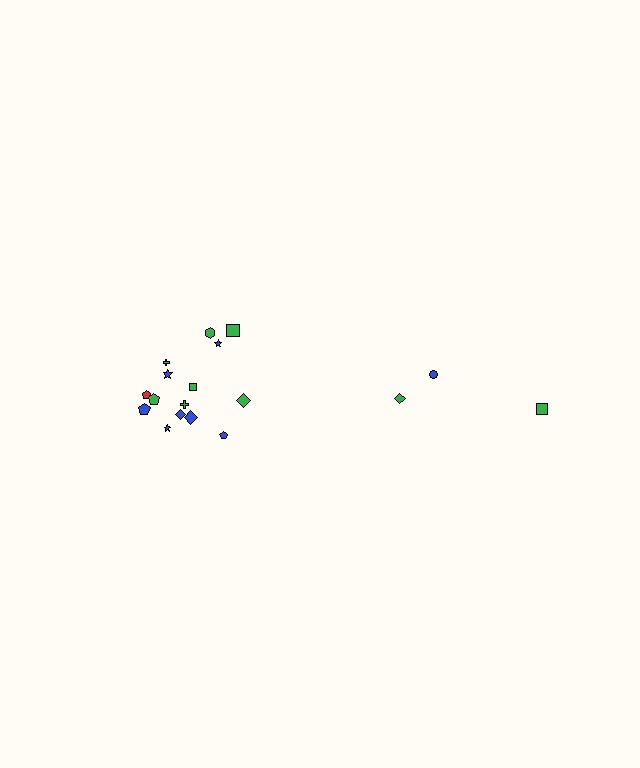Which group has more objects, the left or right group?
The left group.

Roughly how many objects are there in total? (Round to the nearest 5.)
Roughly 20 objects in total.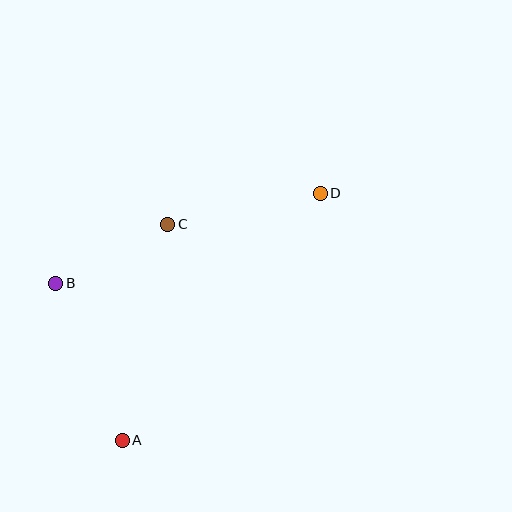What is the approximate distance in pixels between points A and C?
The distance between A and C is approximately 220 pixels.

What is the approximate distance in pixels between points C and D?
The distance between C and D is approximately 156 pixels.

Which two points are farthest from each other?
Points A and D are farthest from each other.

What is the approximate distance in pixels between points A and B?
The distance between A and B is approximately 170 pixels.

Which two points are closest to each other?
Points B and C are closest to each other.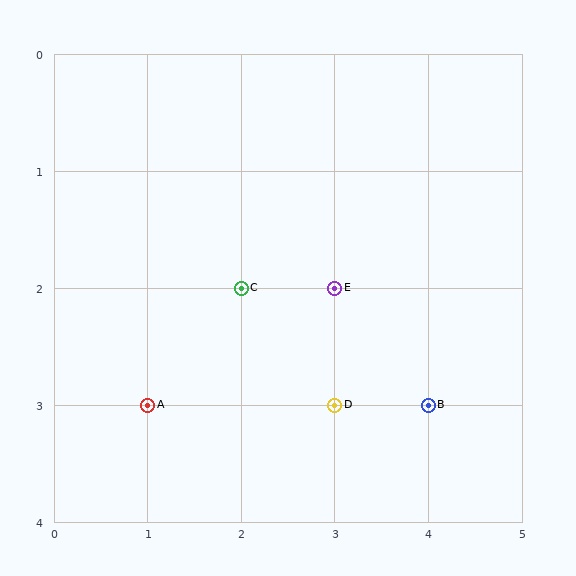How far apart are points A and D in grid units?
Points A and D are 2 columns apart.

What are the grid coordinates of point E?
Point E is at grid coordinates (3, 2).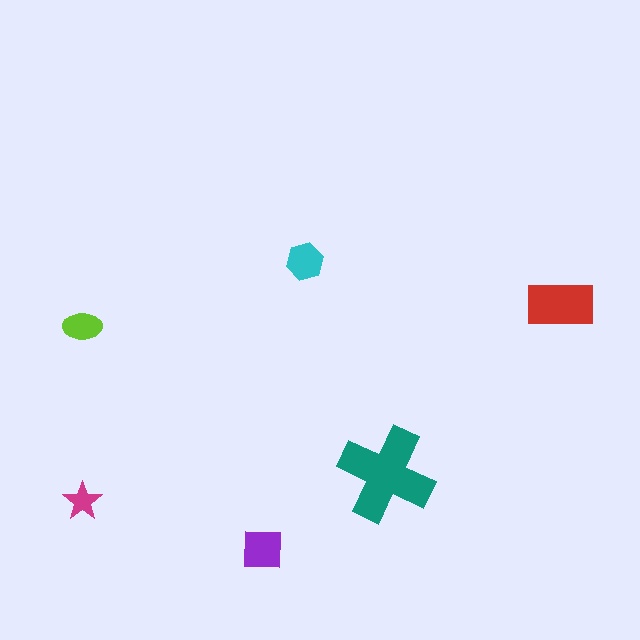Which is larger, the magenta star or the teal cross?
The teal cross.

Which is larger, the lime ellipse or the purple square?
The purple square.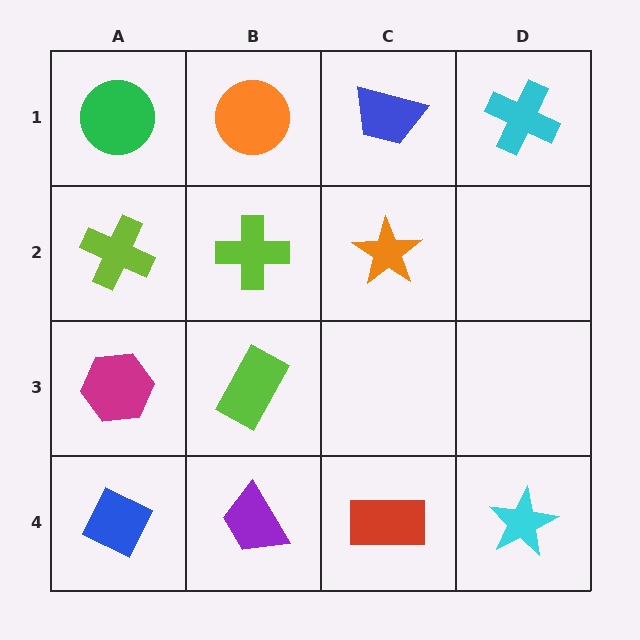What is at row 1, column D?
A cyan cross.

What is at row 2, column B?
A lime cross.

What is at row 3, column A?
A magenta hexagon.